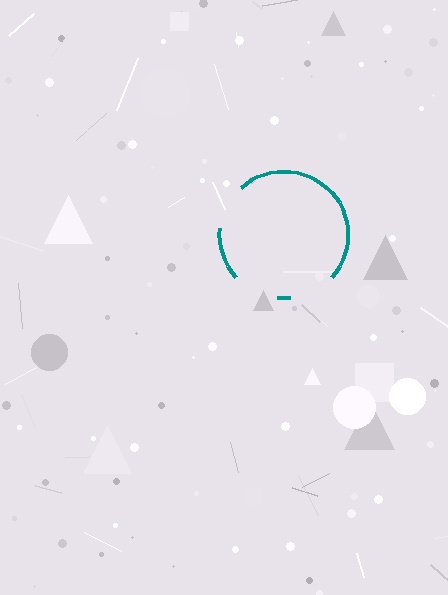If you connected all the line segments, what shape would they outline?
They would outline a circle.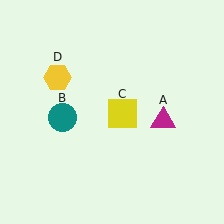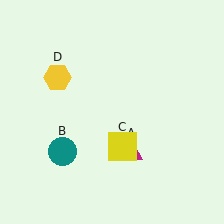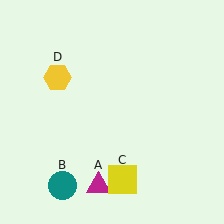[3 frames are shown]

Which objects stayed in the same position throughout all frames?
Yellow hexagon (object D) remained stationary.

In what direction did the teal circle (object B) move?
The teal circle (object B) moved down.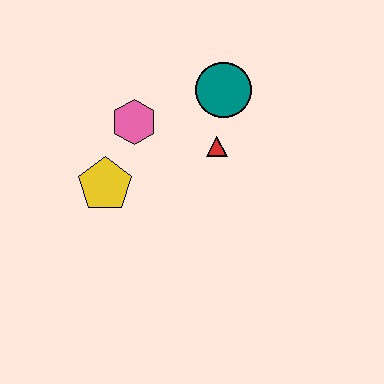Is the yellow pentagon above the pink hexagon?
No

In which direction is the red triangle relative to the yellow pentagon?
The red triangle is to the right of the yellow pentagon.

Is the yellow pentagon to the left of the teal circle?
Yes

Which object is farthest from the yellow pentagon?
The teal circle is farthest from the yellow pentagon.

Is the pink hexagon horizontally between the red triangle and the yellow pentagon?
Yes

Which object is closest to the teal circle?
The red triangle is closest to the teal circle.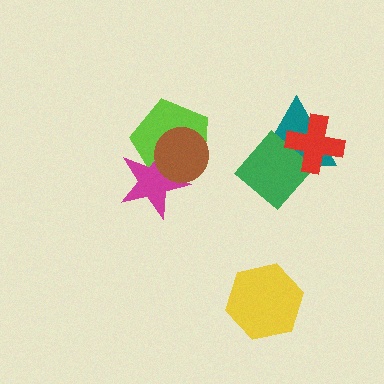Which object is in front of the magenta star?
The brown circle is in front of the magenta star.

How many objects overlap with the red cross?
2 objects overlap with the red cross.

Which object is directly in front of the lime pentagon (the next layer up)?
The magenta star is directly in front of the lime pentagon.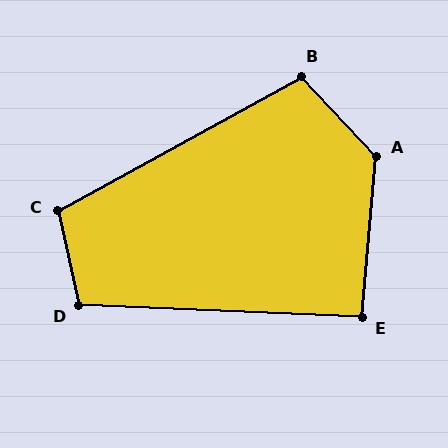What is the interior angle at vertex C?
Approximately 106 degrees (obtuse).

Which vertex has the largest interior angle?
A, at approximately 132 degrees.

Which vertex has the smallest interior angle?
E, at approximately 93 degrees.